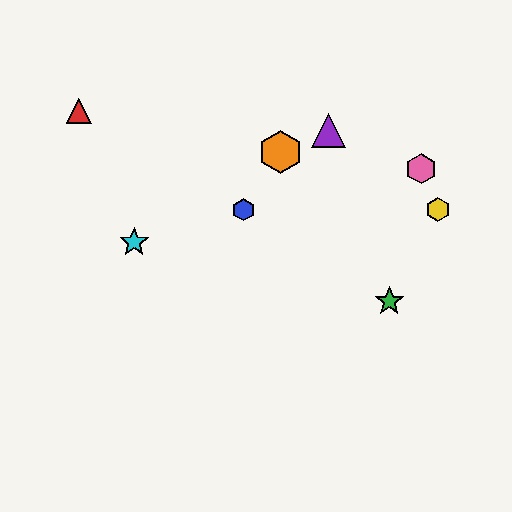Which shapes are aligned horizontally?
The blue hexagon, the yellow hexagon are aligned horizontally.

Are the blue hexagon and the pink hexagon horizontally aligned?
No, the blue hexagon is at y≈210 and the pink hexagon is at y≈169.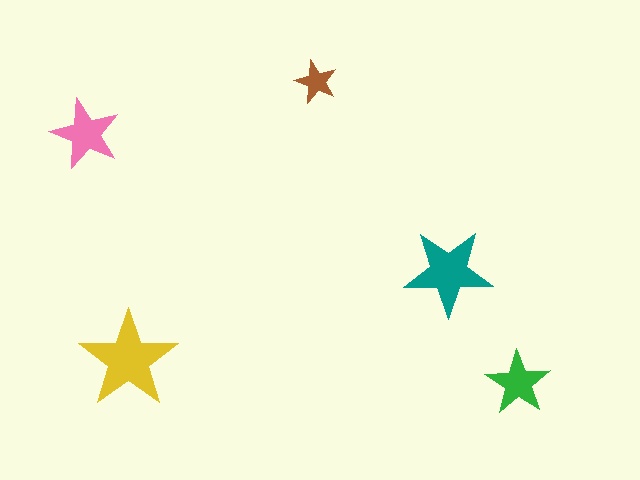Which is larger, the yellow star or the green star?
The yellow one.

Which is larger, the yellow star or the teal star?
The yellow one.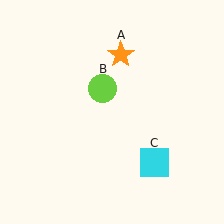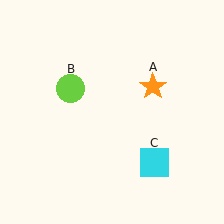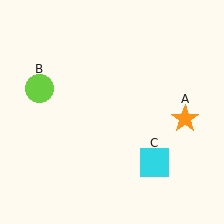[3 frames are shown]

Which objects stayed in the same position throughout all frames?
Cyan square (object C) remained stationary.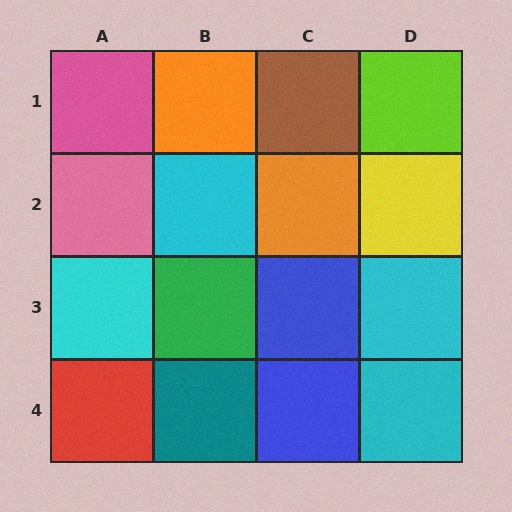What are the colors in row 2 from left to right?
Pink, cyan, orange, yellow.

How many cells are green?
1 cell is green.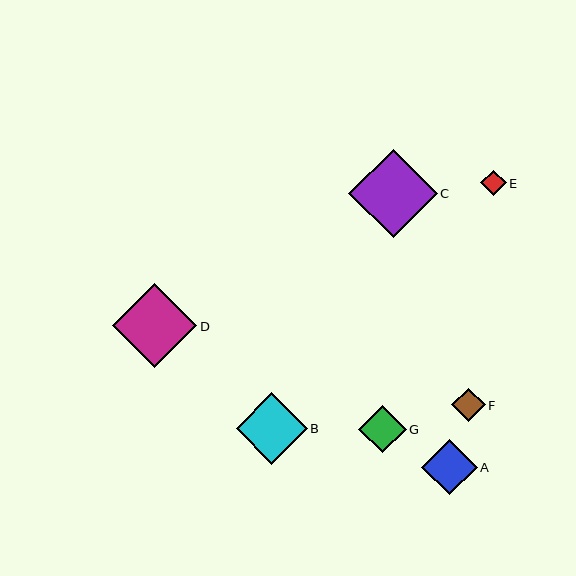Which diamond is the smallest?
Diamond E is the smallest with a size of approximately 25 pixels.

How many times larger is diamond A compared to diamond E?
Diamond A is approximately 2.2 times the size of diamond E.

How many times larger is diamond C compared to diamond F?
Diamond C is approximately 2.6 times the size of diamond F.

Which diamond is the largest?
Diamond C is the largest with a size of approximately 88 pixels.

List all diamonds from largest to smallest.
From largest to smallest: C, D, B, A, G, F, E.